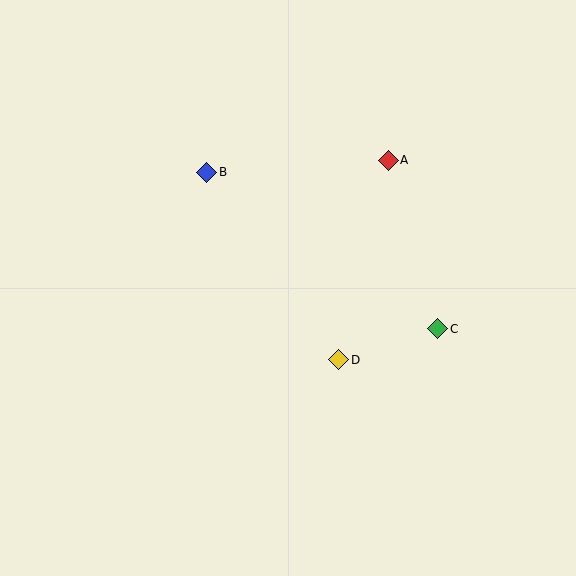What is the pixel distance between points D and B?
The distance between D and B is 229 pixels.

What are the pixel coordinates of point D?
Point D is at (339, 360).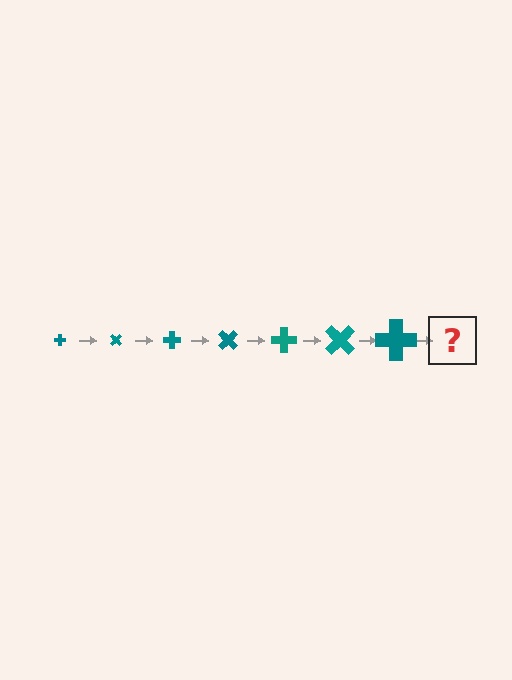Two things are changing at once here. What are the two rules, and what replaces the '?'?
The two rules are that the cross grows larger each step and it rotates 45 degrees each step. The '?' should be a cross, larger than the previous one and rotated 315 degrees from the start.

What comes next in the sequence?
The next element should be a cross, larger than the previous one and rotated 315 degrees from the start.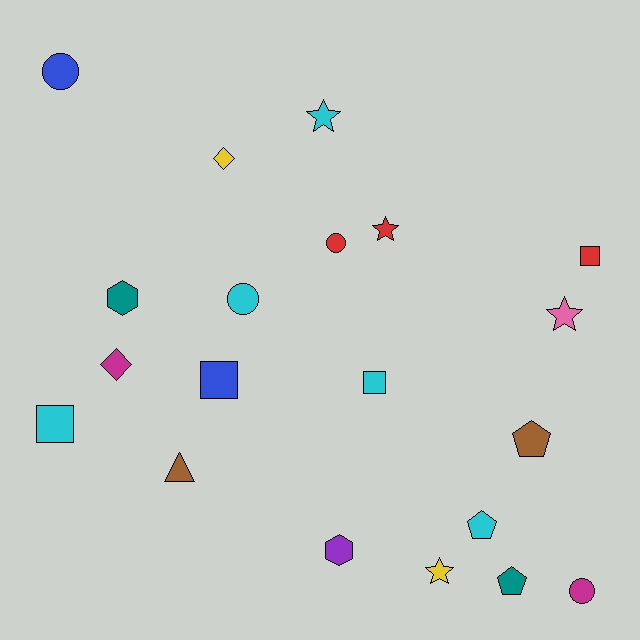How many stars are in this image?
There are 4 stars.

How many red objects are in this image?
There are 3 red objects.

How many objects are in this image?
There are 20 objects.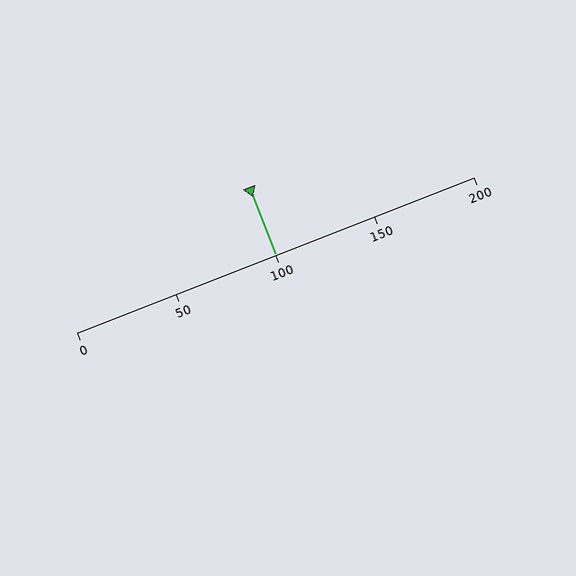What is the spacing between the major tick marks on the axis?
The major ticks are spaced 50 apart.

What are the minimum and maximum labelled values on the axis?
The axis runs from 0 to 200.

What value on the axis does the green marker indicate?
The marker indicates approximately 100.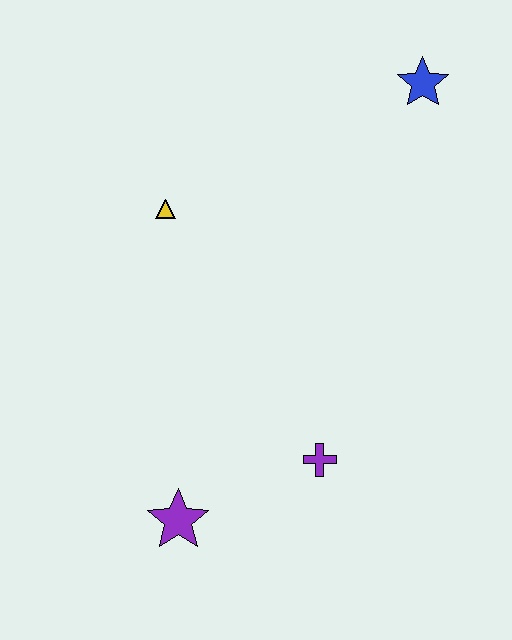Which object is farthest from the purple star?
The blue star is farthest from the purple star.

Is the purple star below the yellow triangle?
Yes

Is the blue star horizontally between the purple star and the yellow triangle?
No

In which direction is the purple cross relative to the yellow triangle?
The purple cross is below the yellow triangle.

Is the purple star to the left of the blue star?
Yes